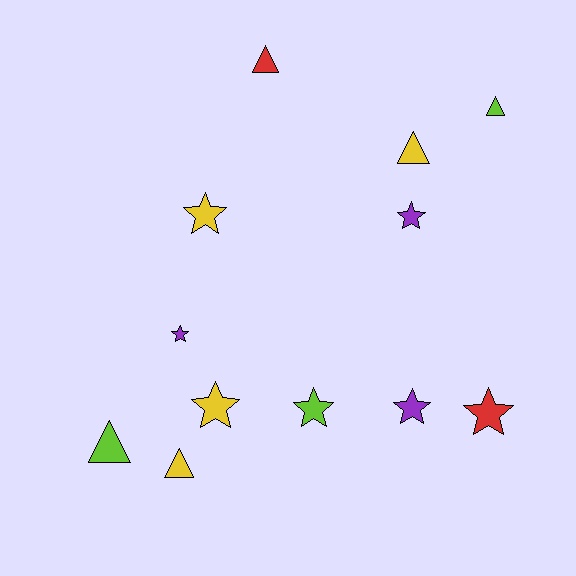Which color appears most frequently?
Yellow, with 4 objects.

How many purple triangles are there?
There are no purple triangles.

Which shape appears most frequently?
Star, with 7 objects.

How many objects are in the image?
There are 12 objects.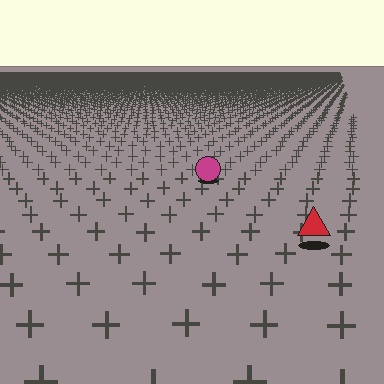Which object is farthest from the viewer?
The magenta circle is farthest from the viewer. It appears smaller and the ground texture around it is denser.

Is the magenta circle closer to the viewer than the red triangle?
No. The red triangle is closer — you can tell from the texture gradient: the ground texture is coarser near it.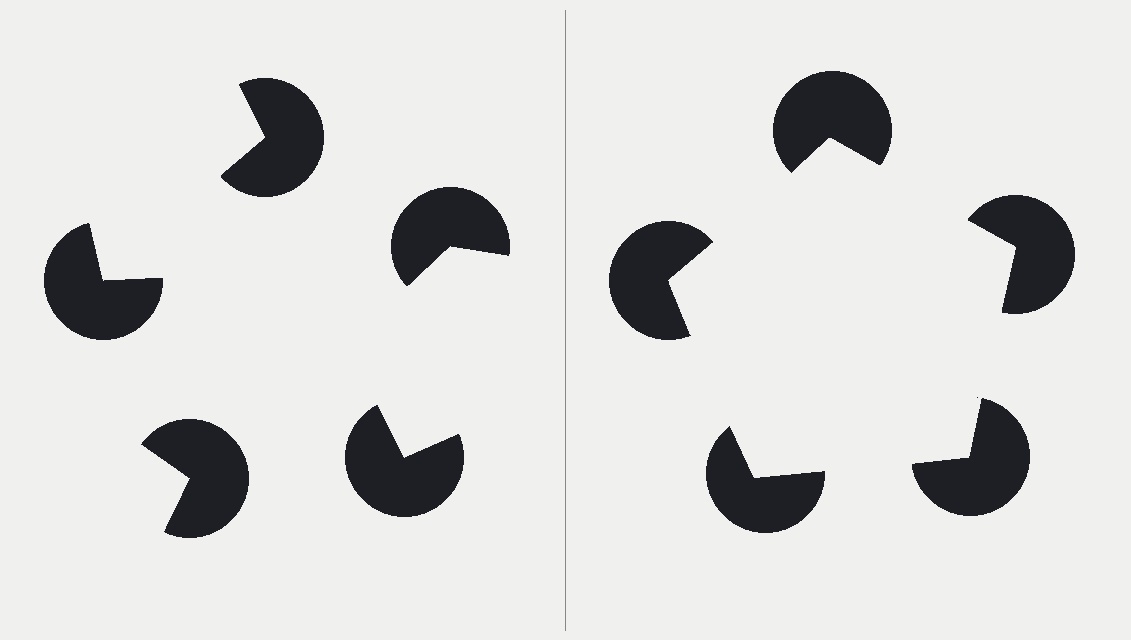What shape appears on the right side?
An illusory pentagon.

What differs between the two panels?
The pac-man discs are positioned identically on both sides; only the wedge orientations differ. On the right they align to a pentagon; on the left they are misaligned.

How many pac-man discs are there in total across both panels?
10 — 5 on each side.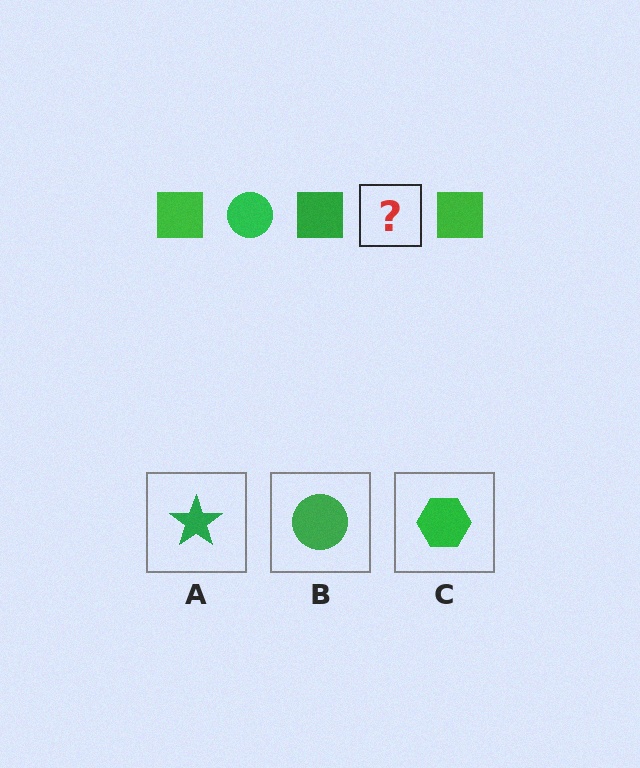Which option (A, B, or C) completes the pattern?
B.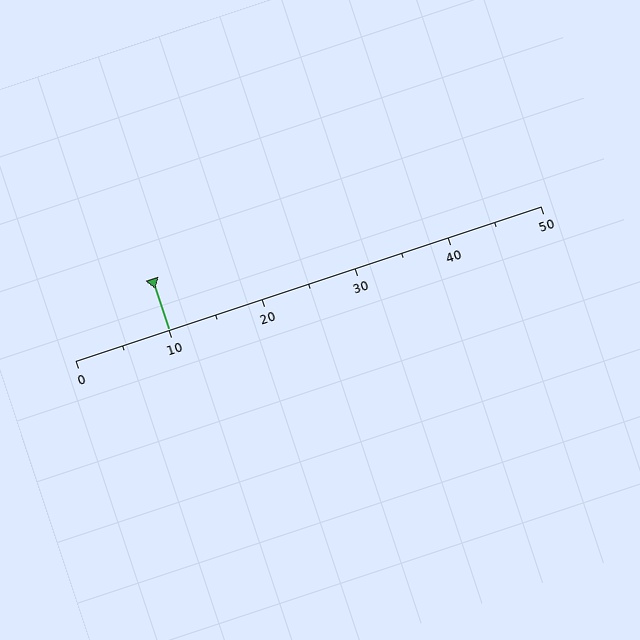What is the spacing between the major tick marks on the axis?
The major ticks are spaced 10 apart.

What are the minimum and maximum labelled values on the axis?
The axis runs from 0 to 50.